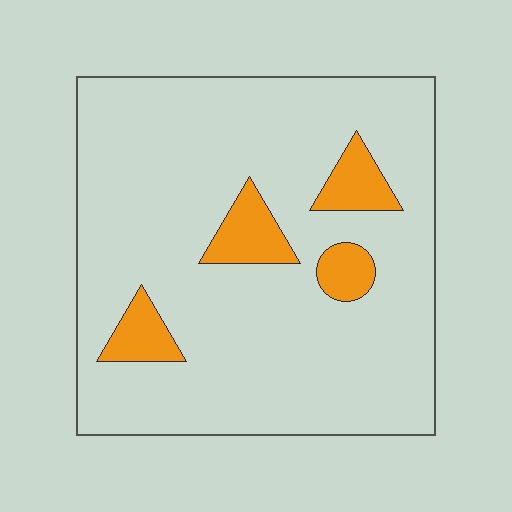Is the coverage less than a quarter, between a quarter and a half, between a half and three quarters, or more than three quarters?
Less than a quarter.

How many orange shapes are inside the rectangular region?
4.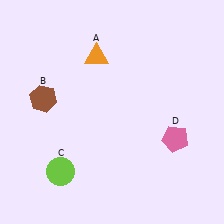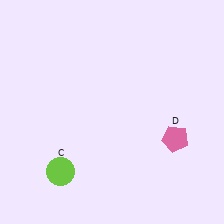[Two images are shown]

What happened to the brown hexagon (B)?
The brown hexagon (B) was removed in Image 2. It was in the top-left area of Image 1.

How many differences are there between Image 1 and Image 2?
There are 2 differences between the two images.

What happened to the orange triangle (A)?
The orange triangle (A) was removed in Image 2. It was in the top-left area of Image 1.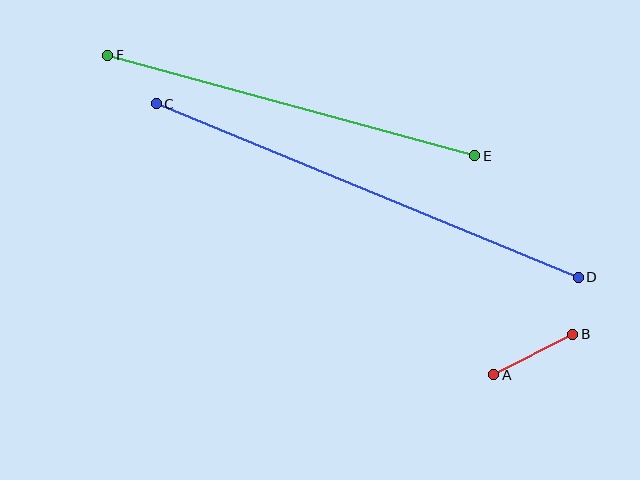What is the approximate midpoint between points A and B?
The midpoint is at approximately (533, 355) pixels.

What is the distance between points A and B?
The distance is approximately 88 pixels.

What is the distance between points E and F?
The distance is approximately 381 pixels.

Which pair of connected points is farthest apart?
Points C and D are farthest apart.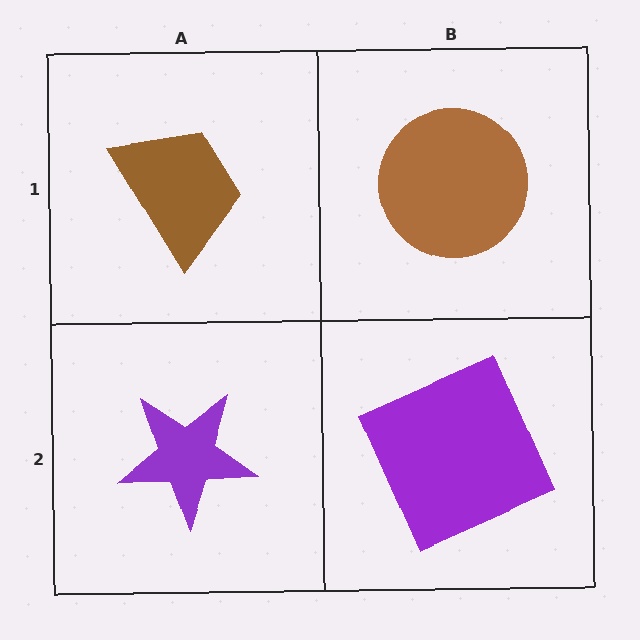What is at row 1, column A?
A brown trapezoid.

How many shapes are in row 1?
2 shapes.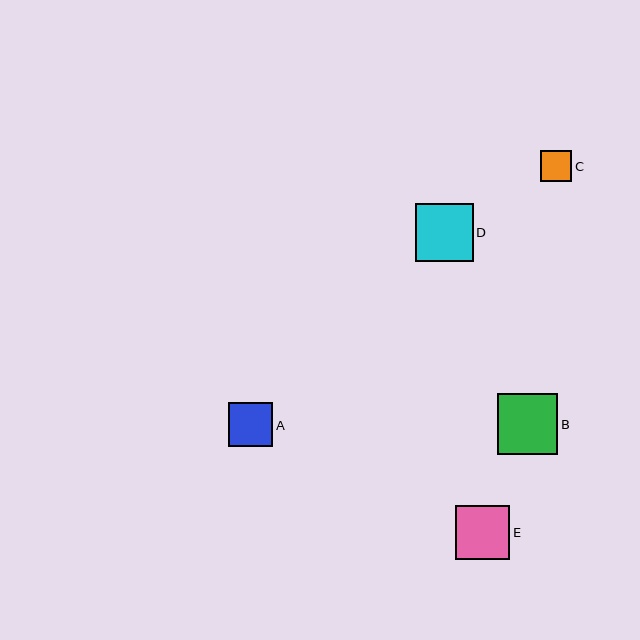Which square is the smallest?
Square C is the smallest with a size of approximately 32 pixels.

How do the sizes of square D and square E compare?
Square D and square E are approximately the same size.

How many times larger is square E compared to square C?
Square E is approximately 1.7 times the size of square C.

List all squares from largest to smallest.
From largest to smallest: B, D, E, A, C.